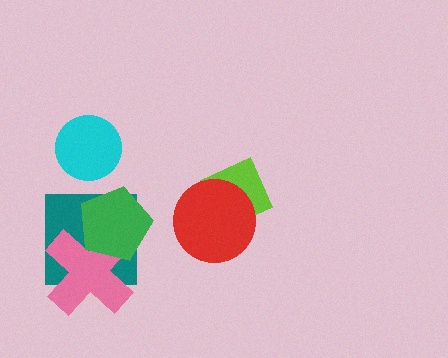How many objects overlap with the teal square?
2 objects overlap with the teal square.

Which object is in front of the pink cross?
The green pentagon is in front of the pink cross.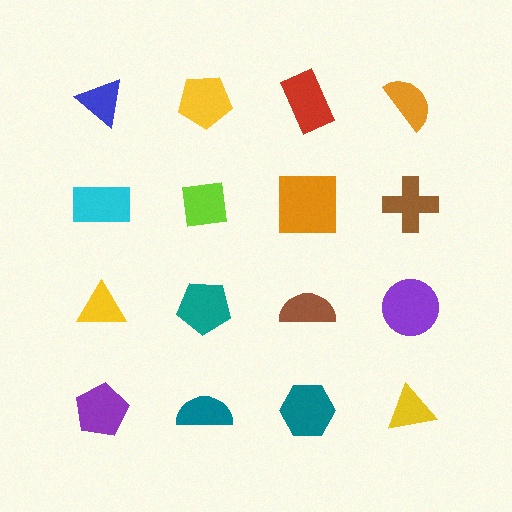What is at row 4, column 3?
A teal hexagon.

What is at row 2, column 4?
A brown cross.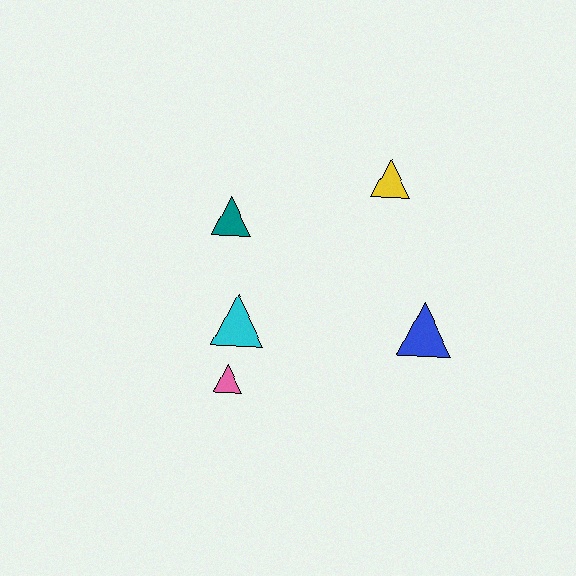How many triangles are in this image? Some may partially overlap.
There are 5 triangles.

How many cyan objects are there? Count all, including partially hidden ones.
There is 1 cyan object.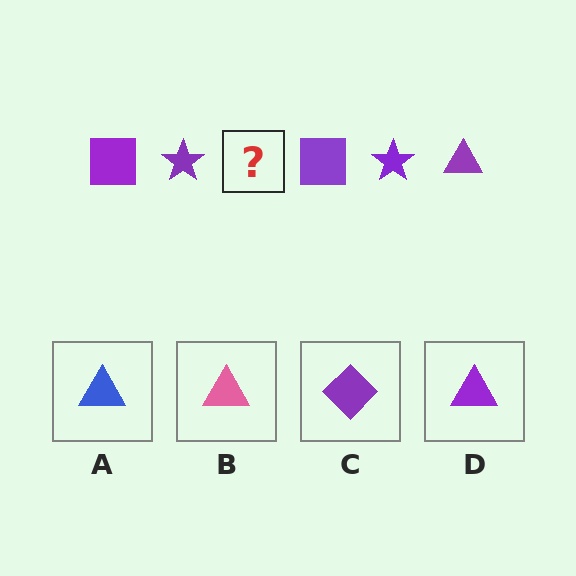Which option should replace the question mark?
Option D.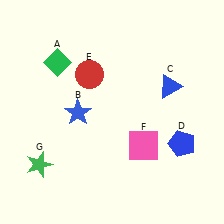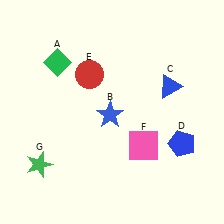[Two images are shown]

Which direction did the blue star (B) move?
The blue star (B) moved right.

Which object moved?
The blue star (B) moved right.